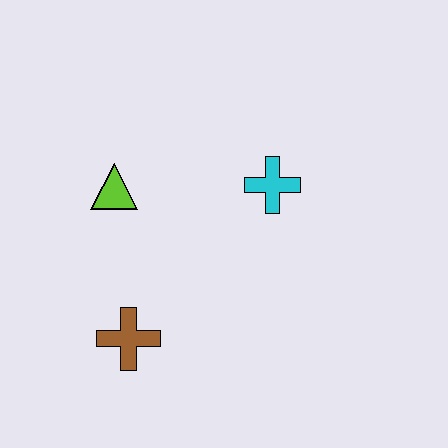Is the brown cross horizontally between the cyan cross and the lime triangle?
Yes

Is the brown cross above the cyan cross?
No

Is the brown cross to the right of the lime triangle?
Yes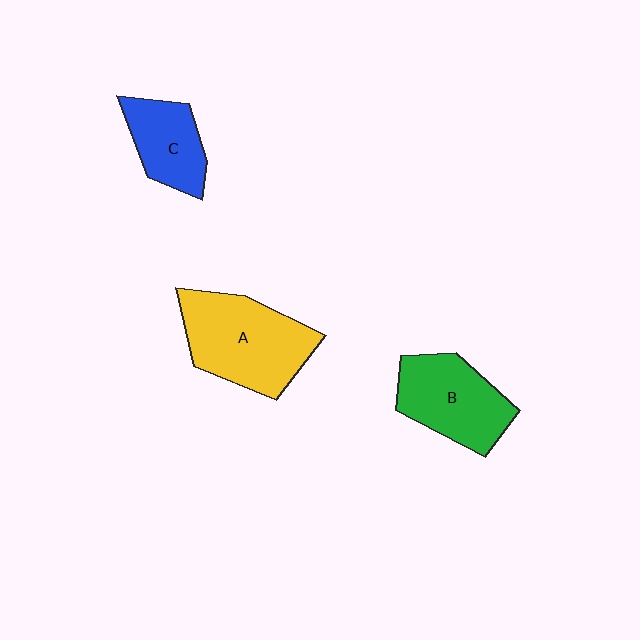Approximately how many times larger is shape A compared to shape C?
Approximately 1.7 times.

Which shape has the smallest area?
Shape C (blue).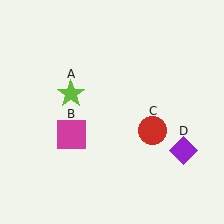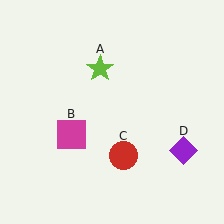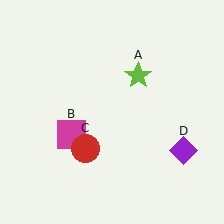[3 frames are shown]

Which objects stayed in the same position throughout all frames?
Magenta square (object B) and purple diamond (object D) remained stationary.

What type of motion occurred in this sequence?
The lime star (object A), red circle (object C) rotated clockwise around the center of the scene.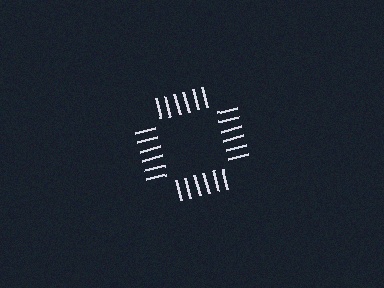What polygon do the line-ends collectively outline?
An illusory square — the line segments terminate on its edges but no continuous stroke is drawn.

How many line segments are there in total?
24 — 6 along each of the 4 edges.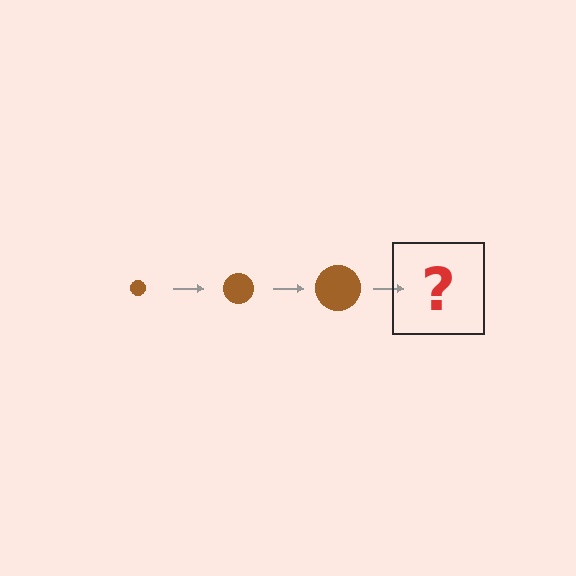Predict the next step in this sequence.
The next step is a brown circle, larger than the previous one.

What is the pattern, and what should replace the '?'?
The pattern is that the circle gets progressively larger each step. The '?' should be a brown circle, larger than the previous one.